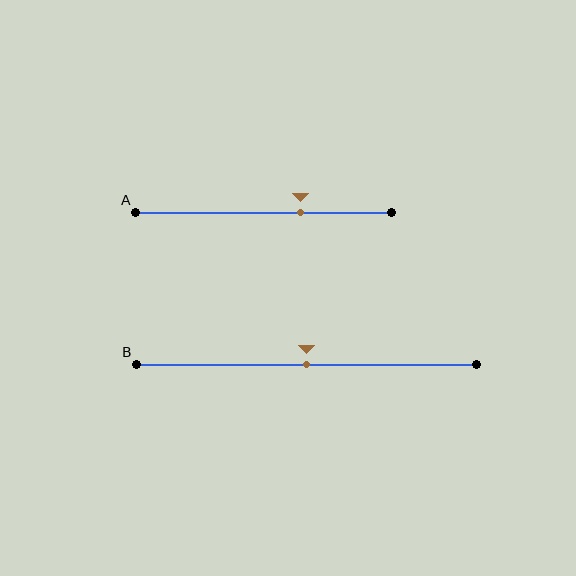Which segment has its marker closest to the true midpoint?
Segment B has its marker closest to the true midpoint.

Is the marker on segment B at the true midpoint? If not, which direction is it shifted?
Yes, the marker on segment B is at the true midpoint.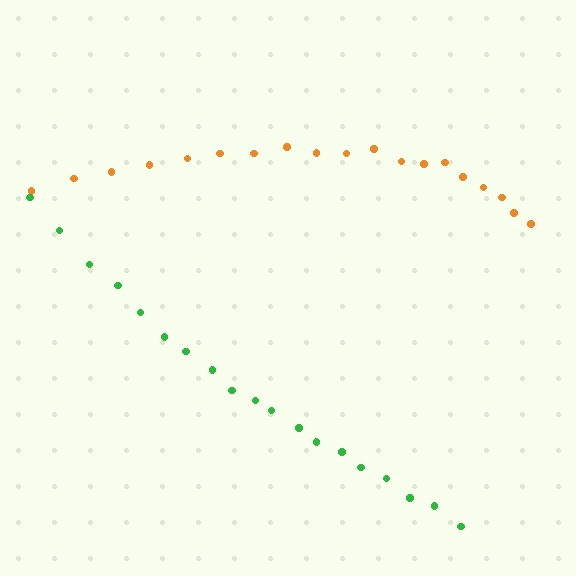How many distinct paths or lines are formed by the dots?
There are 2 distinct paths.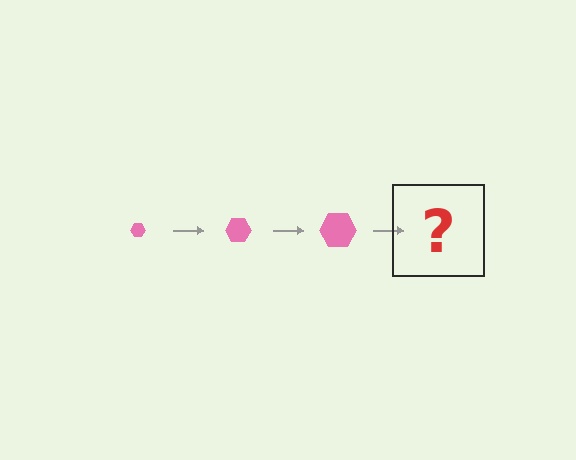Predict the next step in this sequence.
The next step is a pink hexagon, larger than the previous one.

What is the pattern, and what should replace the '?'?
The pattern is that the hexagon gets progressively larger each step. The '?' should be a pink hexagon, larger than the previous one.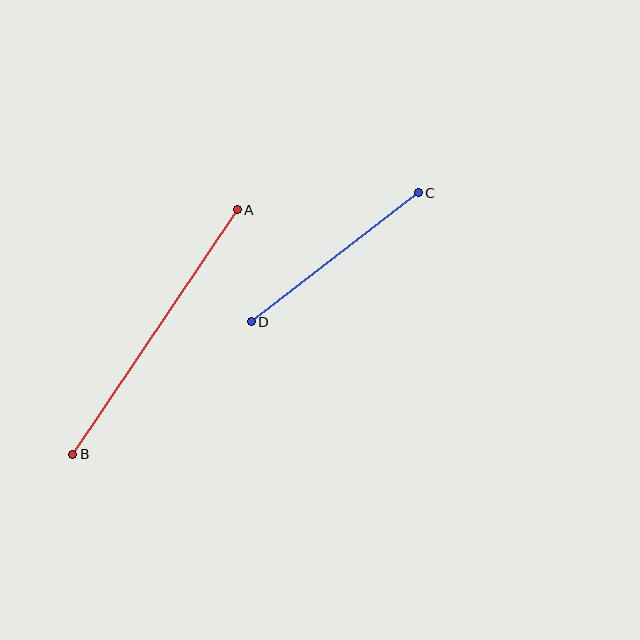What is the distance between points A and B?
The distance is approximately 295 pixels.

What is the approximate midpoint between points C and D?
The midpoint is at approximately (335, 257) pixels.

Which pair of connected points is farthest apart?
Points A and B are farthest apart.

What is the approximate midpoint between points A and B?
The midpoint is at approximately (155, 332) pixels.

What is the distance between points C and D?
The distance is approximately 211 pixels.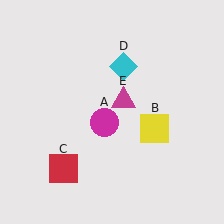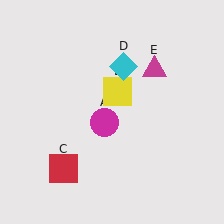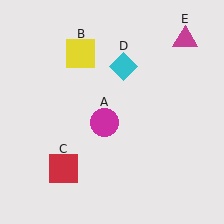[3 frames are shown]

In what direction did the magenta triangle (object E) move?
The magenta triangle (object E) moved up and to the right.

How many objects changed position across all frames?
2 objects changed position: yellow square (object B), magenta triangle (object E).